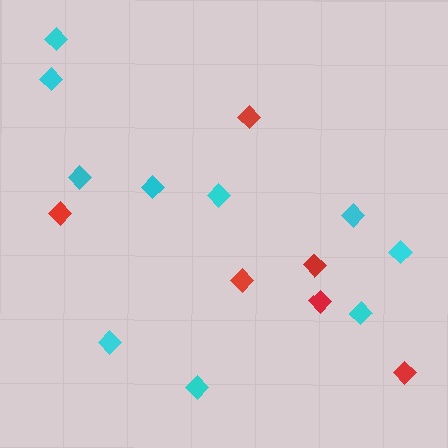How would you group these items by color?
There are 2 groups: one group of cyan diamonds (10) and one group of red diamonds (6).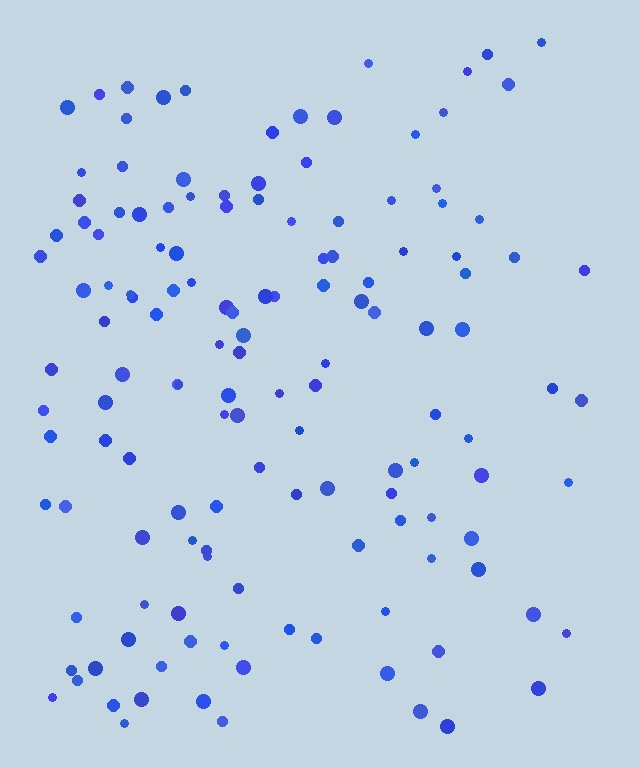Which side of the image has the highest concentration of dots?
The left.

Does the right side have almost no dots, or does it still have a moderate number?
Still a moderate number, just noticeably fewer than the left.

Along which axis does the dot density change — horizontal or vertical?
Horizontal.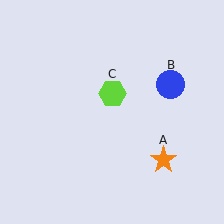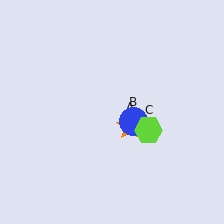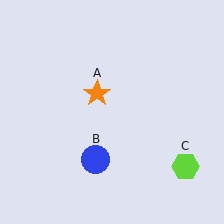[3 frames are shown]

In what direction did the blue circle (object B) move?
The blue circle (object B) moved down and to the left.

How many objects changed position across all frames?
3 objects changed position: orange star (object A), blue circle (object B), lime hexagon (object C).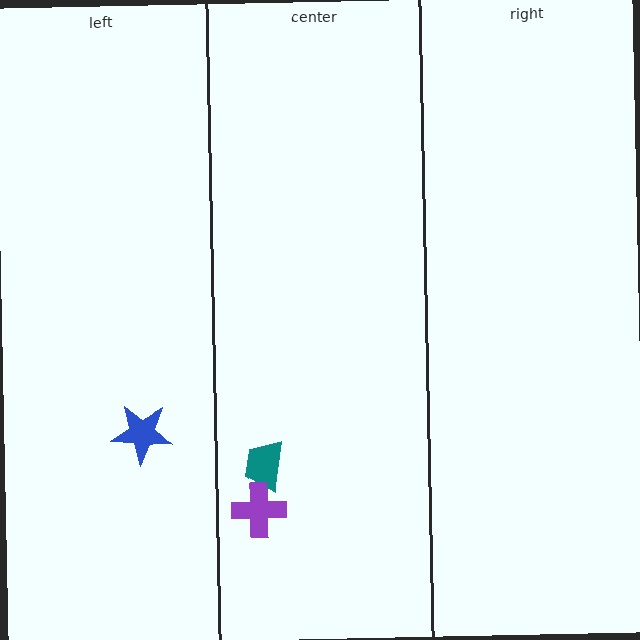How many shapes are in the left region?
1.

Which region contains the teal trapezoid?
The center region.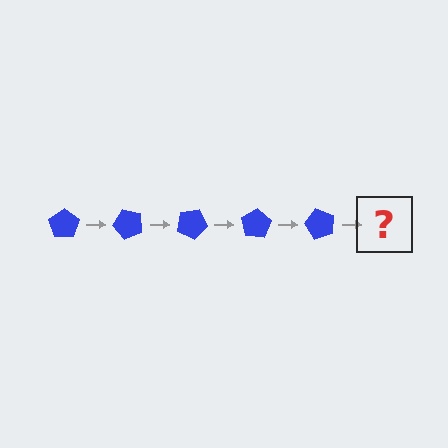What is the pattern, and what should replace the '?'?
The pattern is that the pentagon rotates 50 degrees each step. The '?' should be a blue pentagon rotated 250 degrees.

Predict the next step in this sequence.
The next step is a blue pentagon rotated 250 degrees.